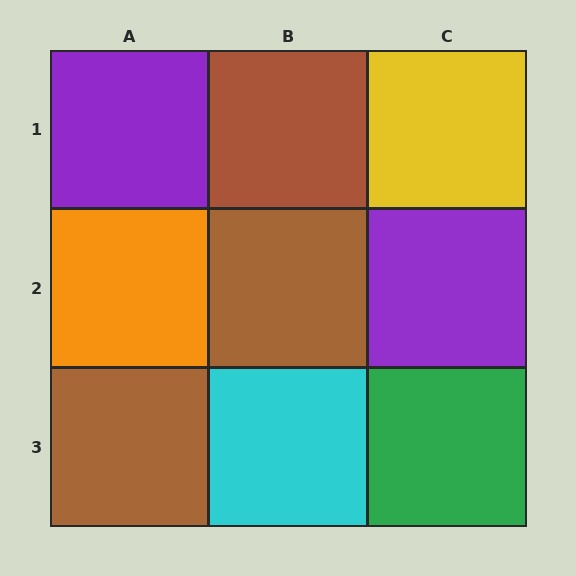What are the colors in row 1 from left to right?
Purple, brown, yellow.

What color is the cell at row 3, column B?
Cyan.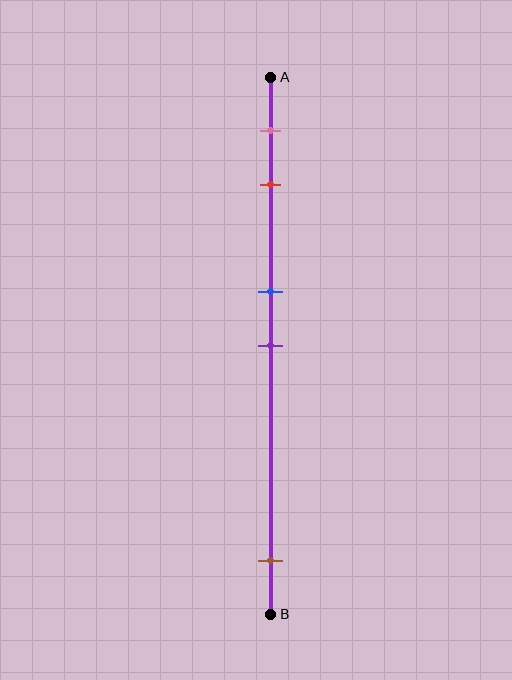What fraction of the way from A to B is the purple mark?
The purple mark is approximately 50% (0.5) of the way from A to B.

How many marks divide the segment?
There are 5 marks dividing the segment.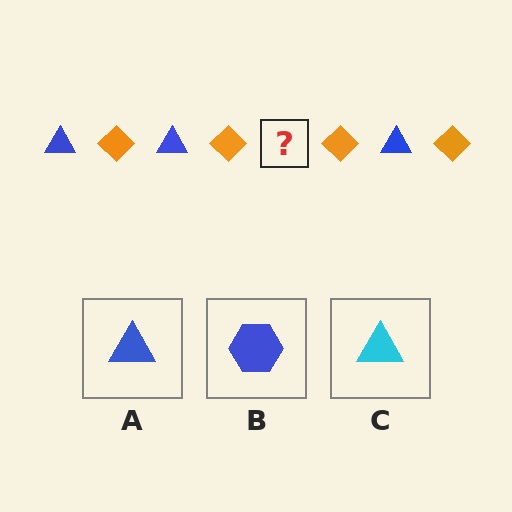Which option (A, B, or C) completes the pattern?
A.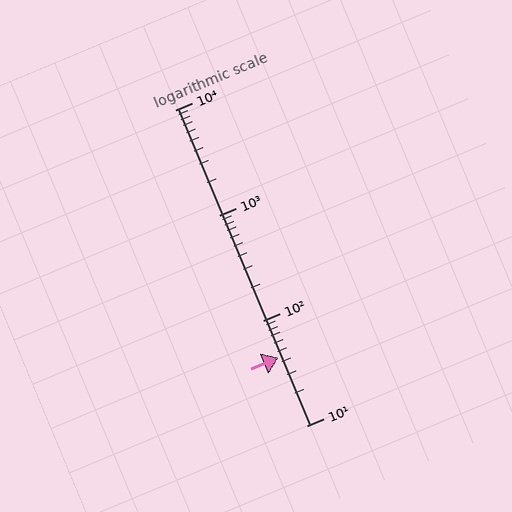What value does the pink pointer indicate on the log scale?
The pointer indicates approximately 44.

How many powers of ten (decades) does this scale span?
The scale spans 3 decades, from 10 to 10000.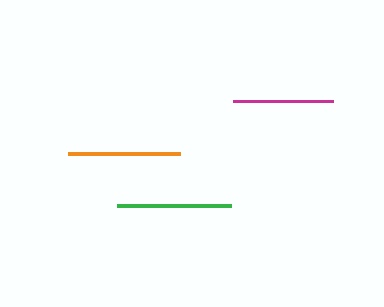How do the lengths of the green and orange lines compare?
The green and orange lines are approximately the same length.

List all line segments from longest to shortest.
From longest to shortest: green, orange, magenta.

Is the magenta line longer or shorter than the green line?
The green line is longer than the magenta line.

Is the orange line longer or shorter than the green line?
The green line is longer than the orange line.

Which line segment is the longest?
The green line is the longest at approximately 114 pixels.